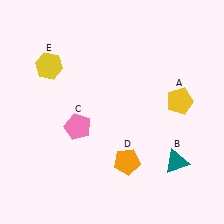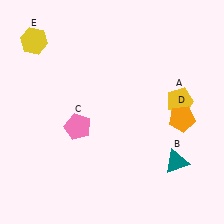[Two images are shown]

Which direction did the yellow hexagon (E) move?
The yellow hexagon (E) moved up.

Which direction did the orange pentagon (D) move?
The orange pentagon (D) moved right.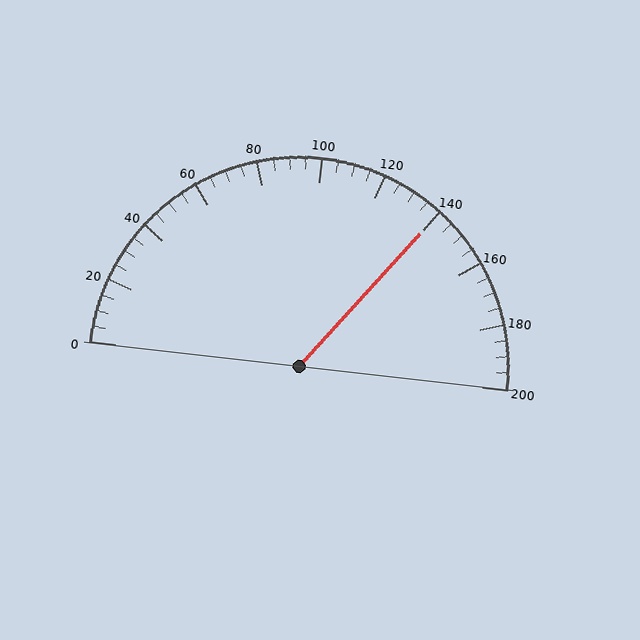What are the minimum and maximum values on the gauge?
The gauge ranges from 0 to 200.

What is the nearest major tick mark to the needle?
The nearest major tick mark is 140.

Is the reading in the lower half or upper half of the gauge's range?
The reading is in the upper half of the range (0 to 200).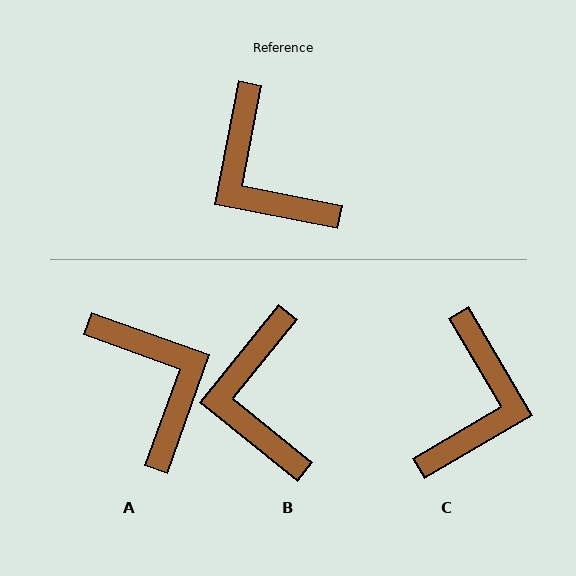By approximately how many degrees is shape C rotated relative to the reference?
Approximately 132 degrees counter-clockwise.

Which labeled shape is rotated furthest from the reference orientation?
A, about 171 degrees away.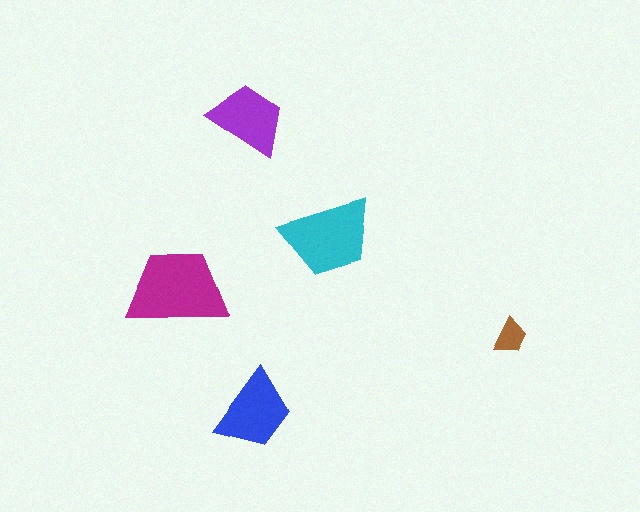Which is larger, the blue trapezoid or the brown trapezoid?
The blue one.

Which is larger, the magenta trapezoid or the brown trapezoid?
The magenta one.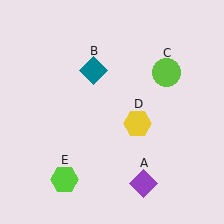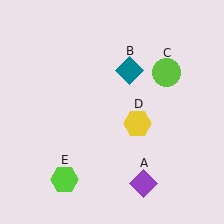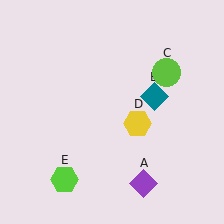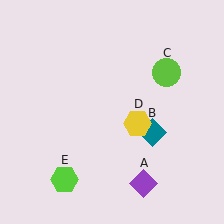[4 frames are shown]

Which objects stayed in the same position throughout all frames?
Purple diamond (object A) and lime circle (object C) and yellow hexagon (object D) and lime hexagon (object E) remained stationary.